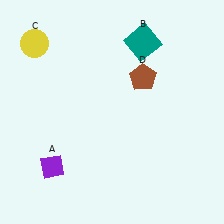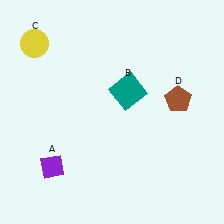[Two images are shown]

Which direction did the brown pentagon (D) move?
The brown pentagon (D) moved right.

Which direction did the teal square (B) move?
The teal square (B) moved down.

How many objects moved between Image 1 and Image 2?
2 objects moved between the two images.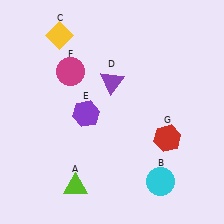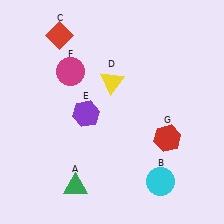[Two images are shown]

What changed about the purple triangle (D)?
In Image 1, D is purple. In Image 2, it changed to yellow.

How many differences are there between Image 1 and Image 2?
There are 3 differences between the two images.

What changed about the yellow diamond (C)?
In Image 1, C is yellow. In Image 2, it changed to red.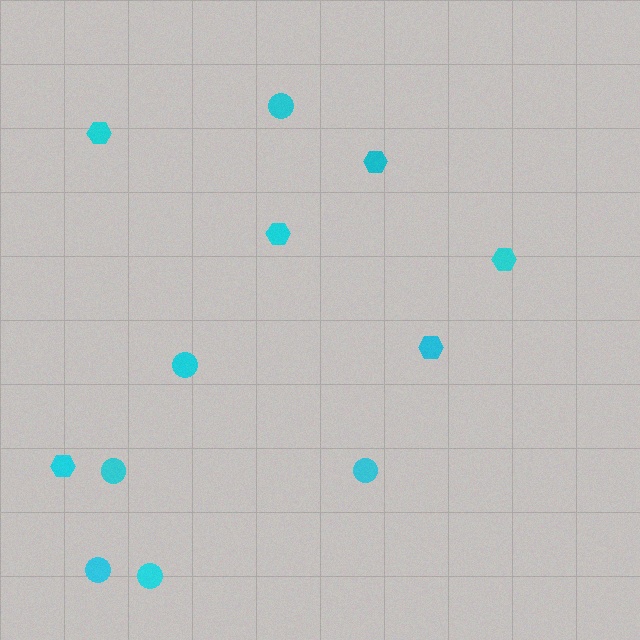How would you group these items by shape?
There are 2 groups: one group of circles (6) and one group of hexagons (6).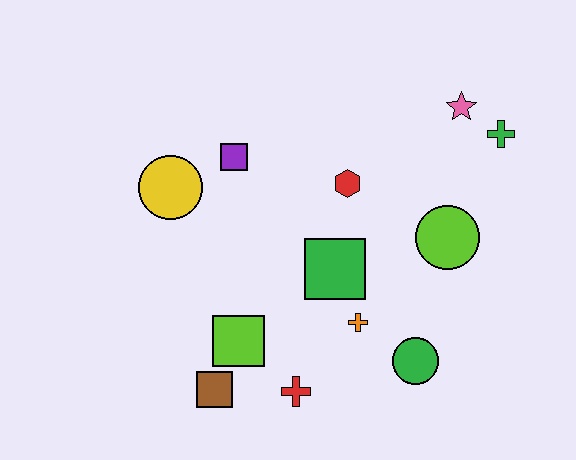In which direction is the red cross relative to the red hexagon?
The red cross is below the red hexagon.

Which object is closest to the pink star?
The green cross is closest to the pink star.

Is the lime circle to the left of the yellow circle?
No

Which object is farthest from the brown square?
The green cross is farthest from the brown square.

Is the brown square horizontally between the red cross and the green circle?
No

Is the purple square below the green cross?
Yes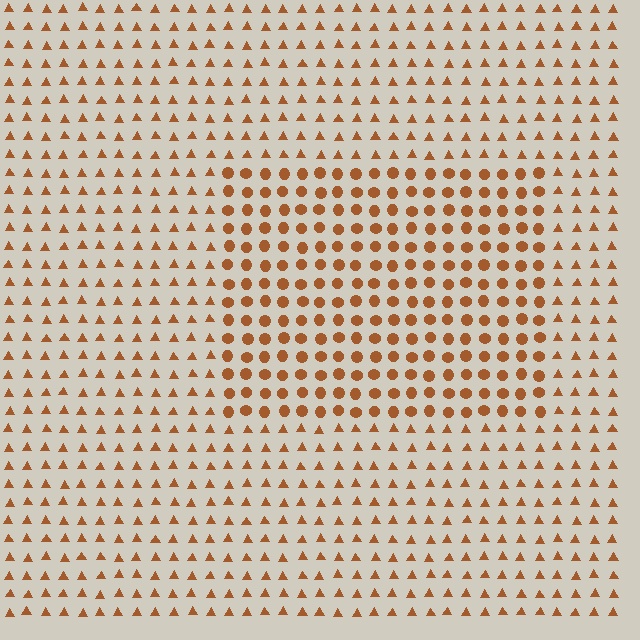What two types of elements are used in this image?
The image uses circles inside the rectangle region and triangles outside it.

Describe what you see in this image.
The image is filled with small brown elements arranged in a uniform grid. A rectangle-shaped region contains circles, while the surrounding area contains triangles. The boundary is defined purely by the change in element shape.